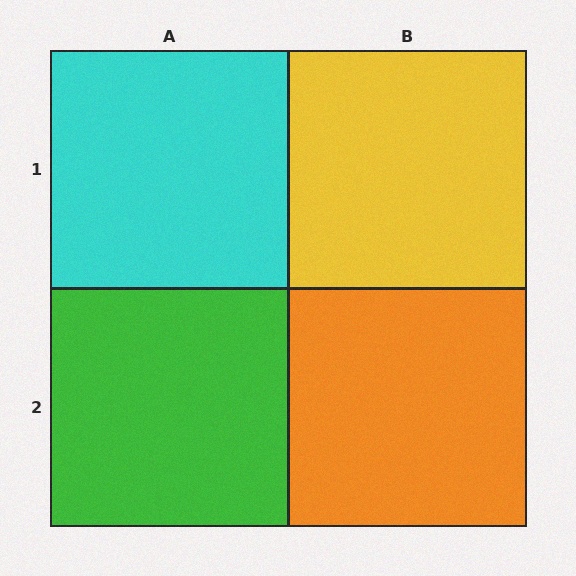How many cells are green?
1 cell is green.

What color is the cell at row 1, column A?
Cyan.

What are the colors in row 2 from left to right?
Green, orange.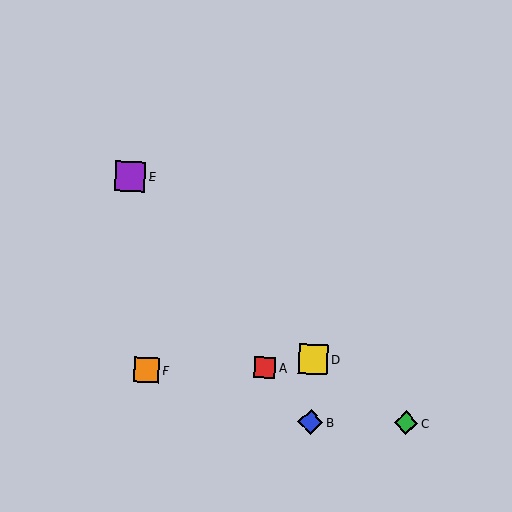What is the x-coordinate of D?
Object D is at x≈313.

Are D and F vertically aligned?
No, D is at x≈313 and F is at x≈147.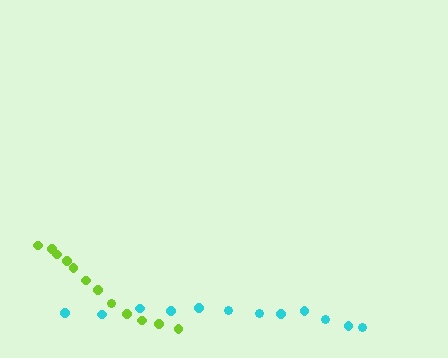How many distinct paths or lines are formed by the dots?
There are 2 distinct paths.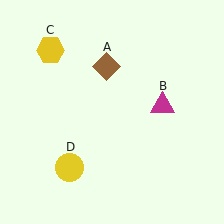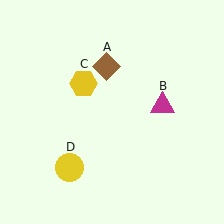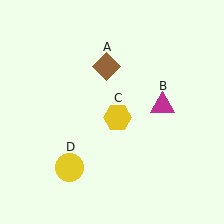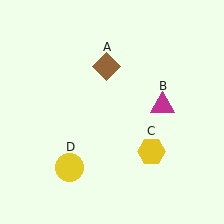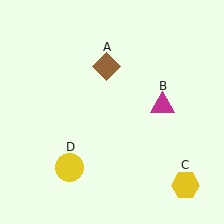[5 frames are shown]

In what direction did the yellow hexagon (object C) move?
The yellow hexagon (object C) moved down and to the right.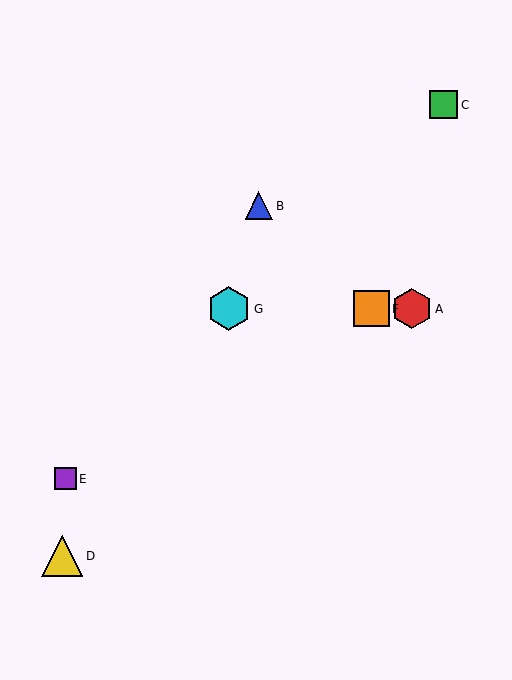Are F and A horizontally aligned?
Yes, both are at y≈309.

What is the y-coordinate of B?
Object B is at y≈206.